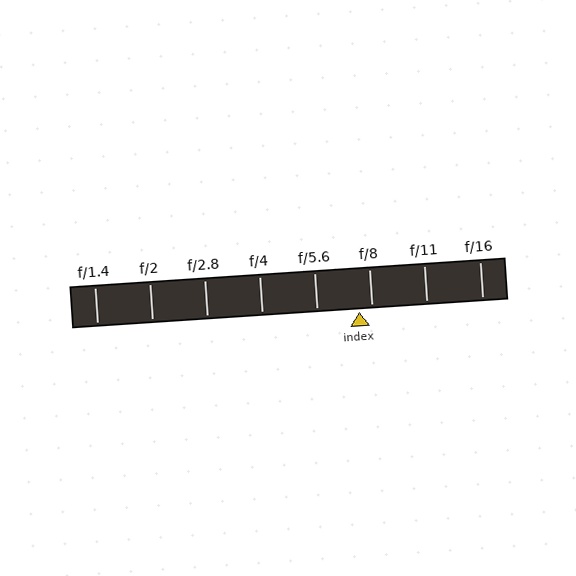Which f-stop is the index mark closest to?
The index mark is closest to f/8.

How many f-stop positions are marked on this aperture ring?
There are 8 f-stop positions marked.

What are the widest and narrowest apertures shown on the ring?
The widest aperture shown is f/1.4 and the narrowest is f/16.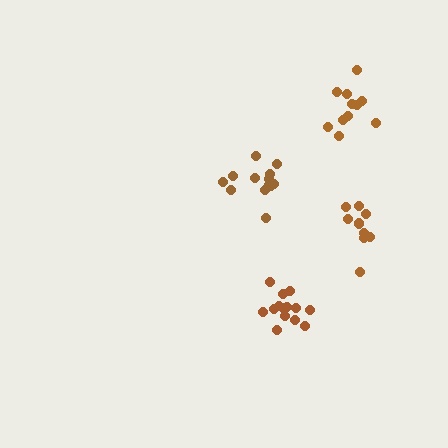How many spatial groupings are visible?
There are 4 spatial groupings.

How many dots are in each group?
Group 1: 11 dots, Group 2: 14 dots, Group 3: 13 dots, Group 4: 10 dots (48 total).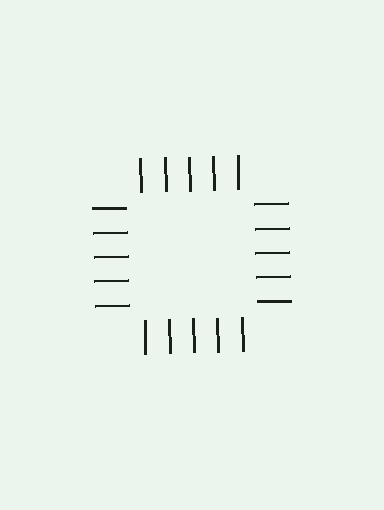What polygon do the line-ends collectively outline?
An illusory square — the line segments terminate on its edges but no continuous stroke is drawn.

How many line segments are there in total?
20 — 5 along each of the 4 edges.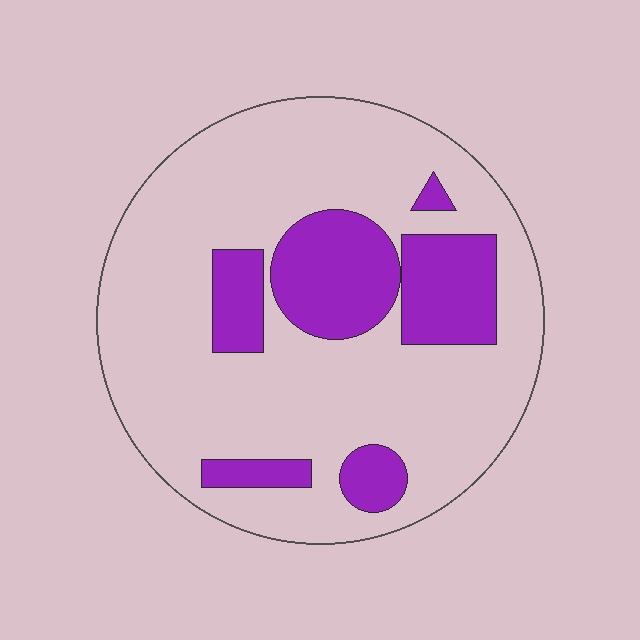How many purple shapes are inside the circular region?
6.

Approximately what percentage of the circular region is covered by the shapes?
Approximately 25%.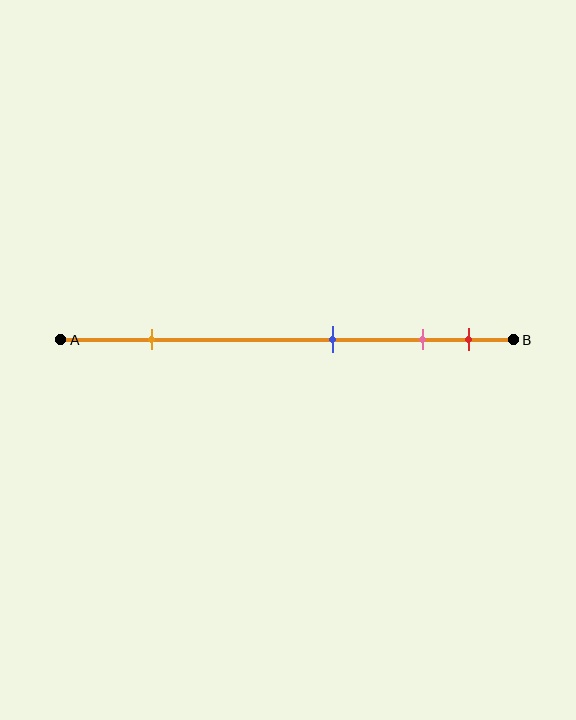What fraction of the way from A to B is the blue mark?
The blue mark is approximately 60% (0.6) of the way from A to B.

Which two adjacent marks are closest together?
The pink and red marks are the closest adjacent pair.